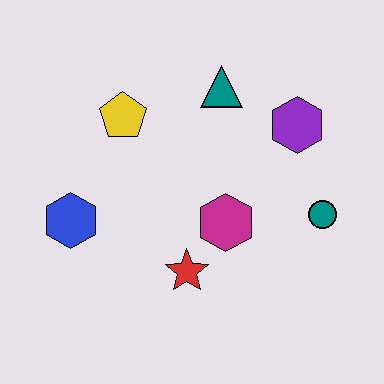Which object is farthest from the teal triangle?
The blue hexagon is farthest from the teal triangle.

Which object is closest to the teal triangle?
The purple hexagon is closest to the teal triangle.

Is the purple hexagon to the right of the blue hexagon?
Yes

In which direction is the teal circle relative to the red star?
The teal circle is to the right of the red star.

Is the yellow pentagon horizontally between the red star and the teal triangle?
No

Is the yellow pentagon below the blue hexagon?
No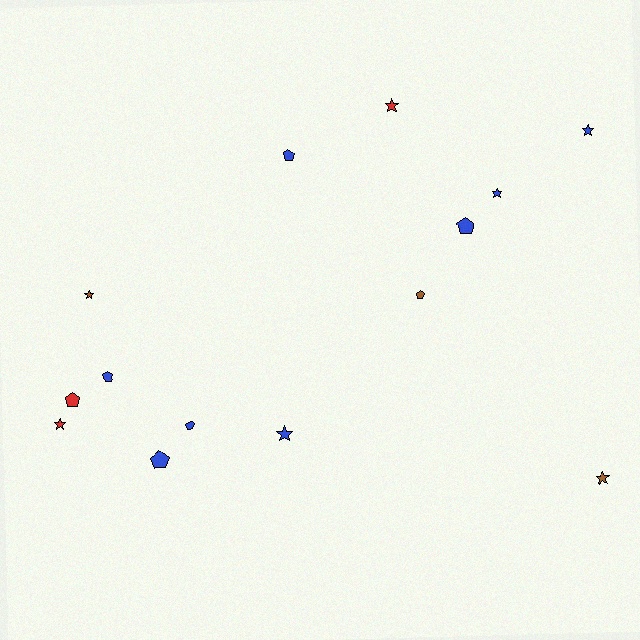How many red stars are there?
There are 2 red stars.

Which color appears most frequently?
Blue, with 8 objects.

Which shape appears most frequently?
Star, with 7 objects.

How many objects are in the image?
There are 14 objects.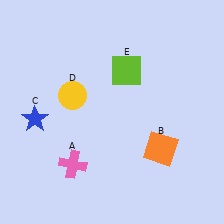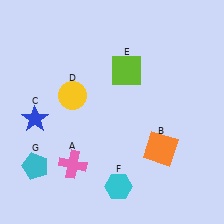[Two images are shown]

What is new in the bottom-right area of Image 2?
A cyan hexagon (F) was added in the bottom-right area of Image 2.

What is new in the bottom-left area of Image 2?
A cyan pentagon (G) was added in the bottom-left area of Image 2.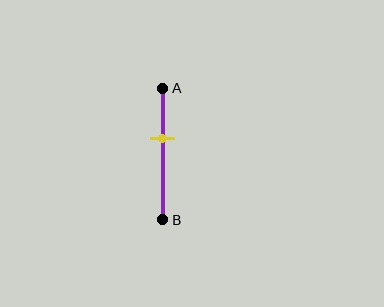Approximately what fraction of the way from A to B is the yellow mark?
The yellow mark is approximately 40% of the way from A to B.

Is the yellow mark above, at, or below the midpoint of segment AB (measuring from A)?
The yellow mark is above the midpoint of segment AB.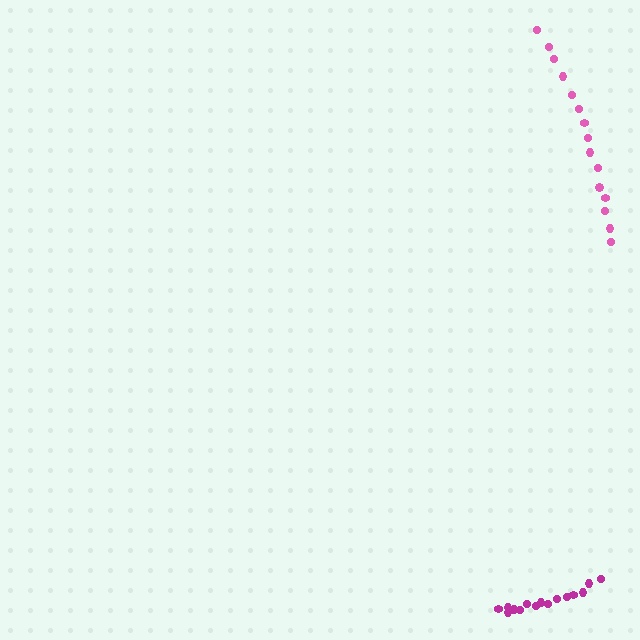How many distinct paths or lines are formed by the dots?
There are 2 distinct paths.